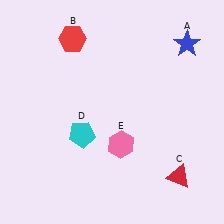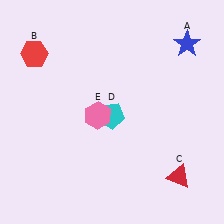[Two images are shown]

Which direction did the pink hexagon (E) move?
The pink hexagon (E) moved up.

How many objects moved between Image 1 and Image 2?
3 objects moved between the two images.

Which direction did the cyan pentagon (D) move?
The cyan pentagon (D) moved right.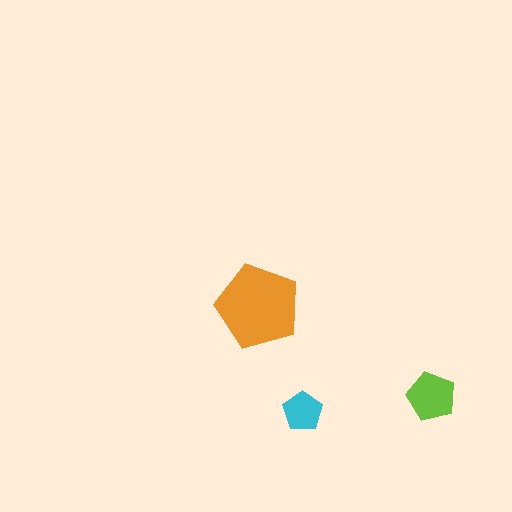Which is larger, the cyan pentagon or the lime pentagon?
The lime one.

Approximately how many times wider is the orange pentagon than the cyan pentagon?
About 2 times wider.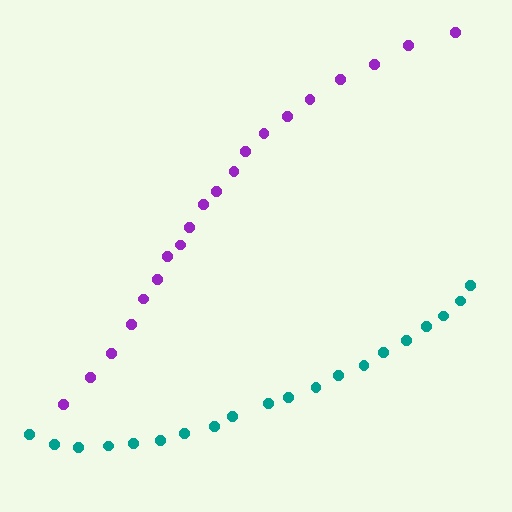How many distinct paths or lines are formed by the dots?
There are 2 distinct paths.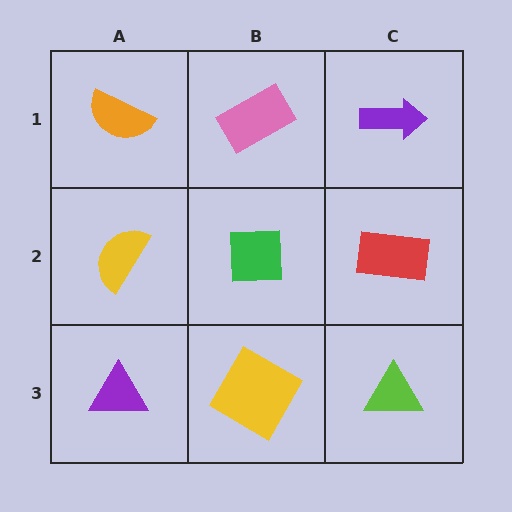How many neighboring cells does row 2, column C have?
3.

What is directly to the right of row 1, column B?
A purple arrow.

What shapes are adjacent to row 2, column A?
An orange semicircle (row 1, column A), a purple triangle (row 3, column A), a green square (row 2, column B).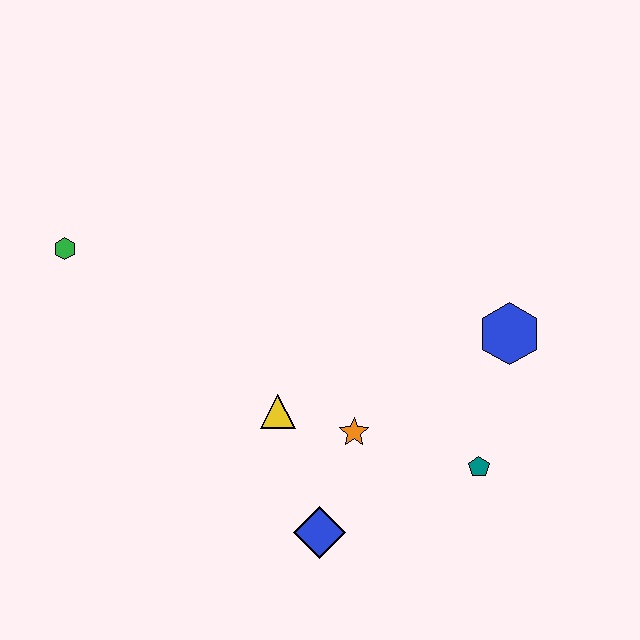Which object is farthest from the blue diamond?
The green hexagon is farthest from the blue diamond.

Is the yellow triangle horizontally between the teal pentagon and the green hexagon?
Yes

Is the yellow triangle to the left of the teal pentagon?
Yes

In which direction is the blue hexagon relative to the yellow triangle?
The blue hexagon is to the right of the yellow triangle.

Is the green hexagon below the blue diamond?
No